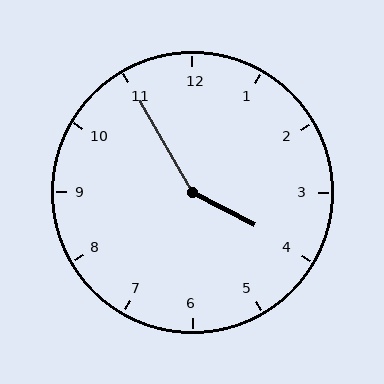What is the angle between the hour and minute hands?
Approximately 148 degrees.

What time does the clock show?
3:55.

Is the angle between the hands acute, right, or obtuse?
It is obtuse.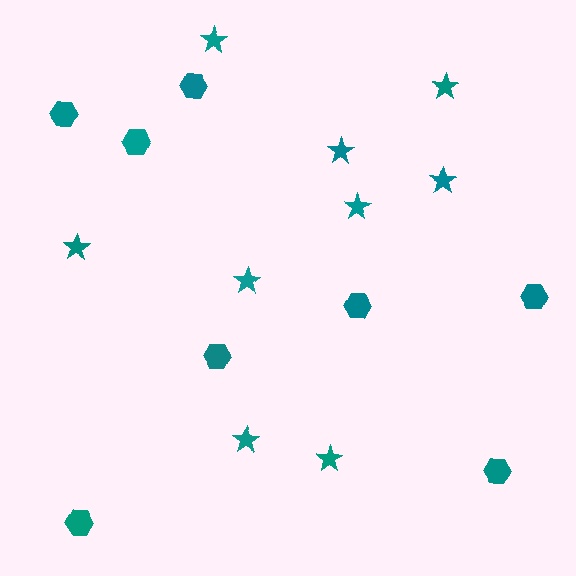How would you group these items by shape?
There are 2 groups: one group of stars (9) and one group of hexagons (8).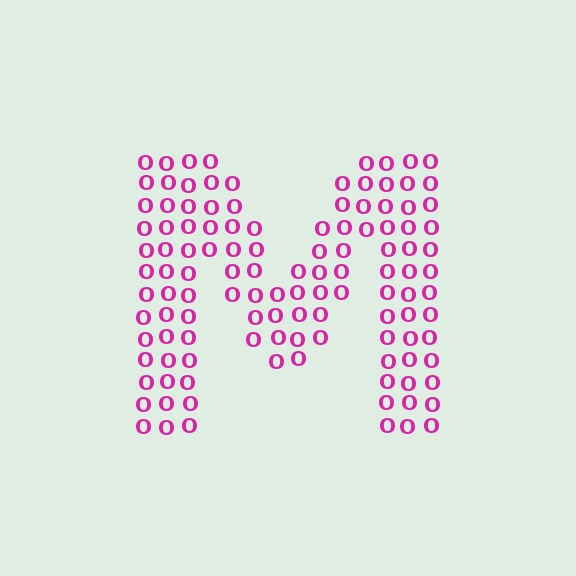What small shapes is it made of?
It is made of small letter O's.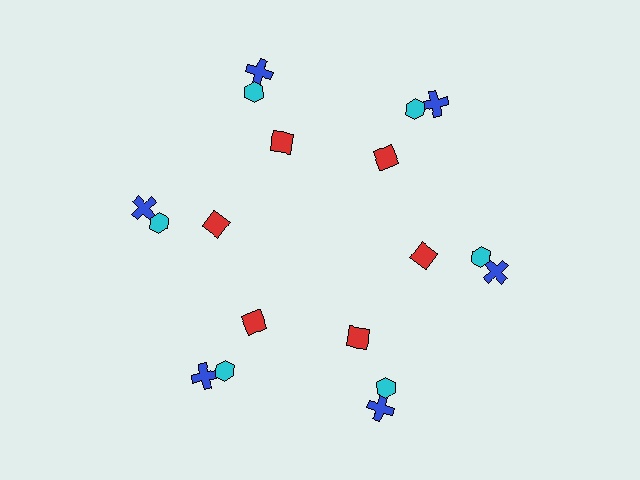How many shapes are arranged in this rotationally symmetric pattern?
There are 18 shapes, arranged in 6 groups of 3.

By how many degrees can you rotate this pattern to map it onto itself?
The pattern maps onto itself every 60 degrees of rotation.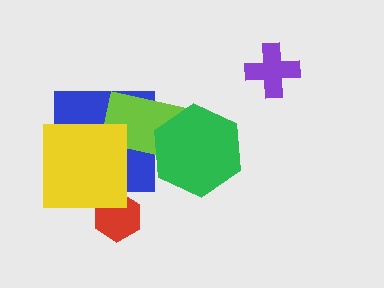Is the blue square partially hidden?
Yes, it is partially covered by another shape.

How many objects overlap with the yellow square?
3 objects overlap with the yellow square.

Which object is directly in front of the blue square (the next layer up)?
The lime rectangle is directly in front of the blue square.